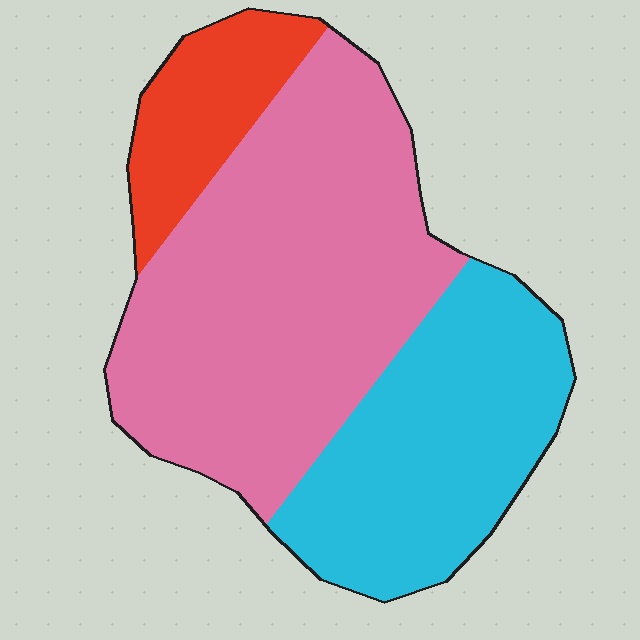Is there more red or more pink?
Pink.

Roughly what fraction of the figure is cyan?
Cyan takes up between a quarter and a half of the figure.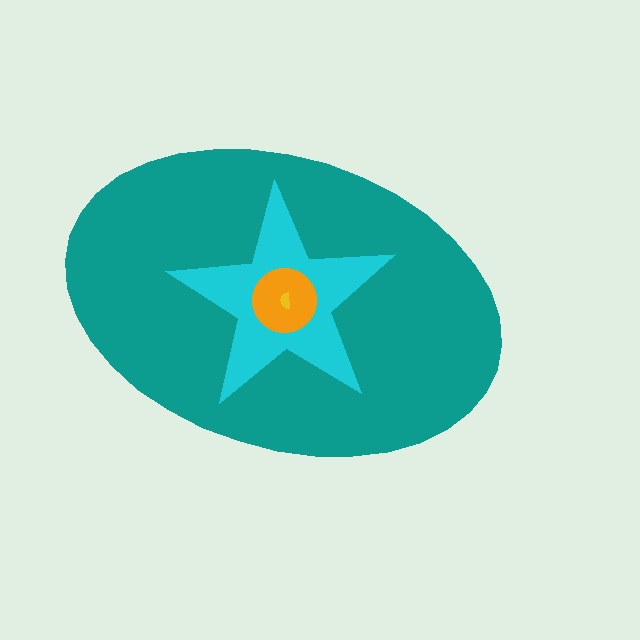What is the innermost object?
The yellow semicircle.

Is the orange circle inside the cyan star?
Yes.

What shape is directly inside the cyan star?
The orange circle.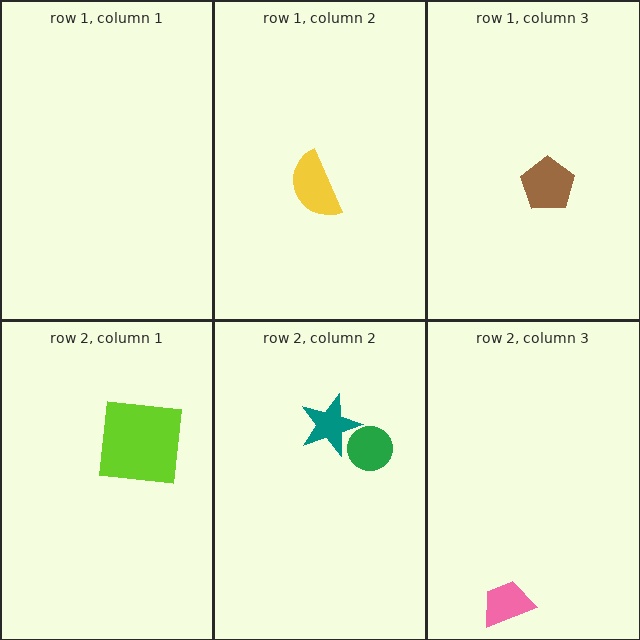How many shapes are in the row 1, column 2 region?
1.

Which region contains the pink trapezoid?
The row 2, column 3 region.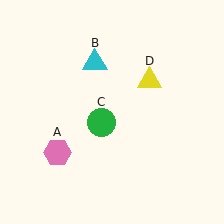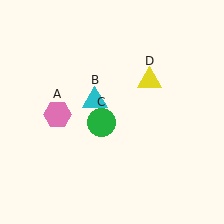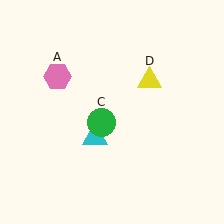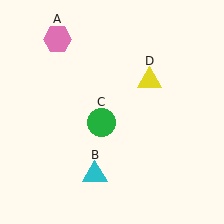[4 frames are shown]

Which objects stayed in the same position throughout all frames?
Green circle (object C) and yellow triangle (object D) remained stationary.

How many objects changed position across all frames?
2 objects changed position: pink hexagon (object A), cyan triangle (object B).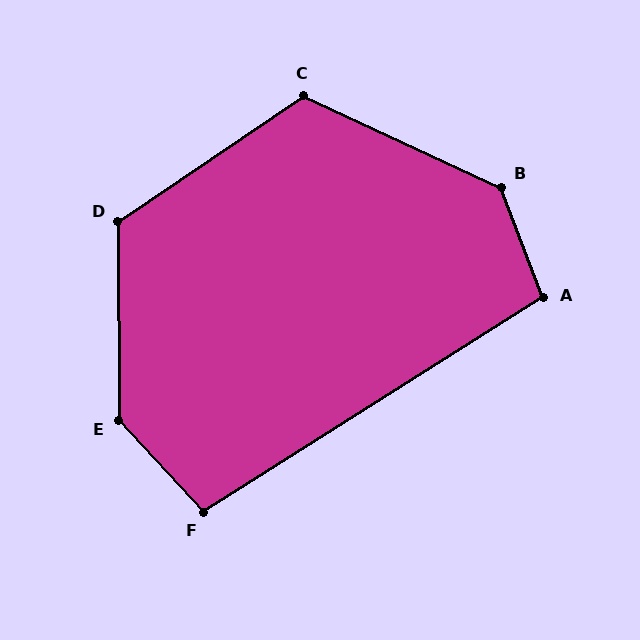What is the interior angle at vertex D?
Approximately 124 degrees (obtuse).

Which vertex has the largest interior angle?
E, at approximately 138 degrees.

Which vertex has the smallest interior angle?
F, at approximately 100 degrees.